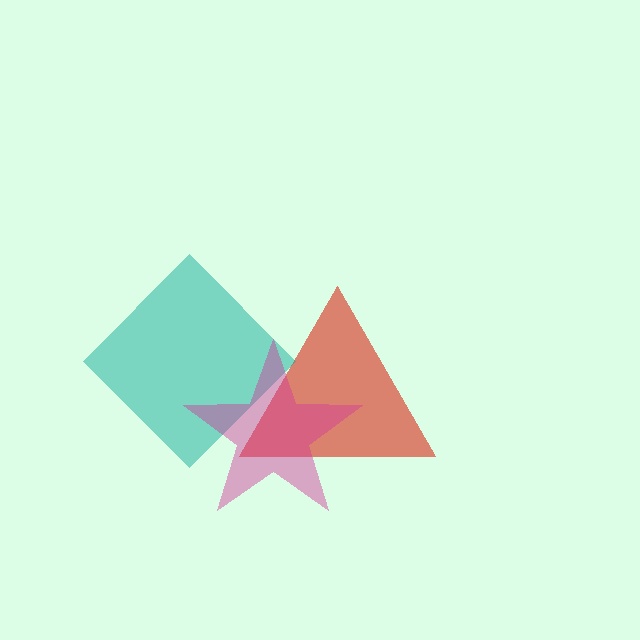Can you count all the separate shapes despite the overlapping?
Yes, there are 3 separate shapes.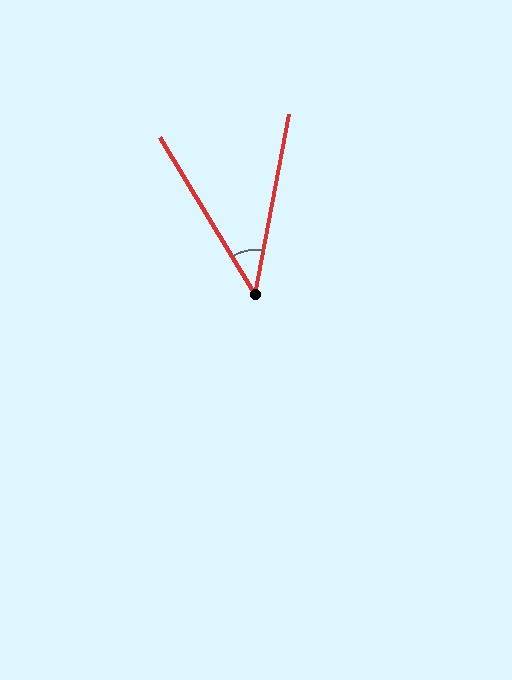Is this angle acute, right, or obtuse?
It is acute.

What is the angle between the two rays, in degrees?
Approximately 42 degrees.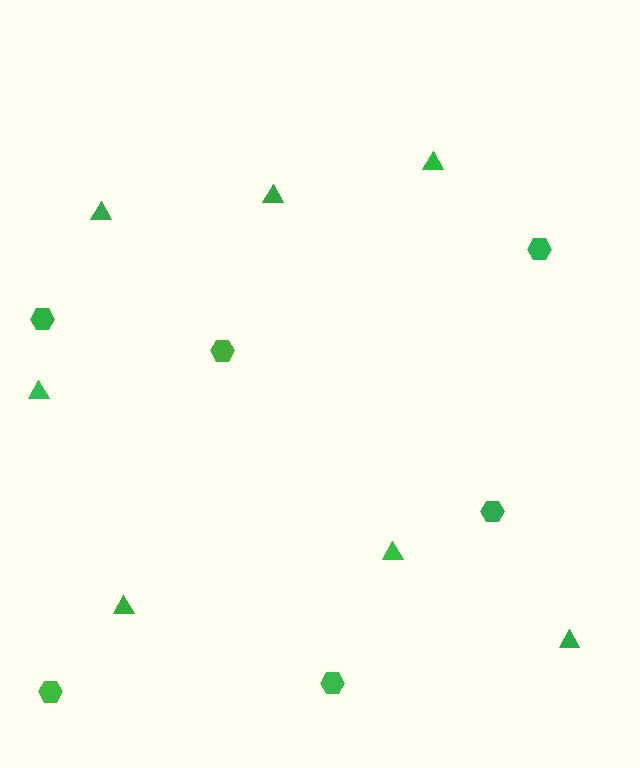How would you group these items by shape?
There are 2 groups: one group of hexagons (6) and one group of triangles (7).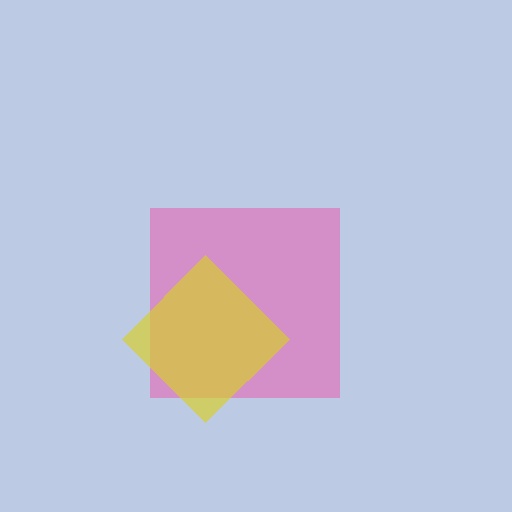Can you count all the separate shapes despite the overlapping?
Yes, there are 2 separate shapes.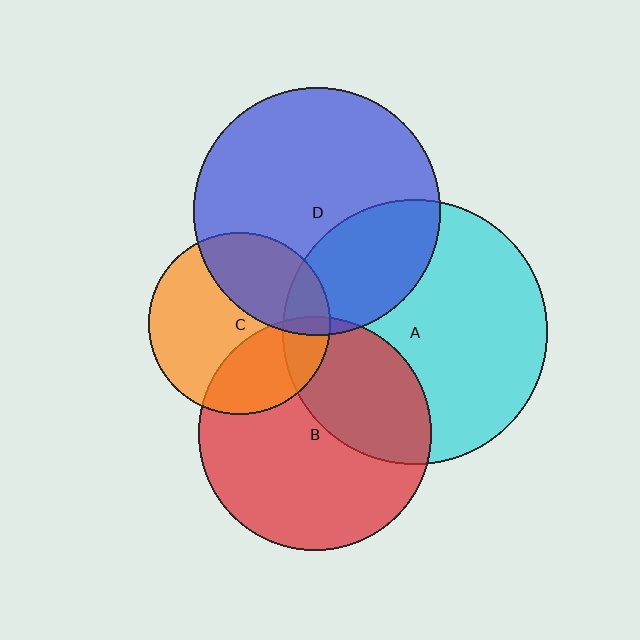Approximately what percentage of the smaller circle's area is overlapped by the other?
Approximately 15%.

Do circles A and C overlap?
Yes.